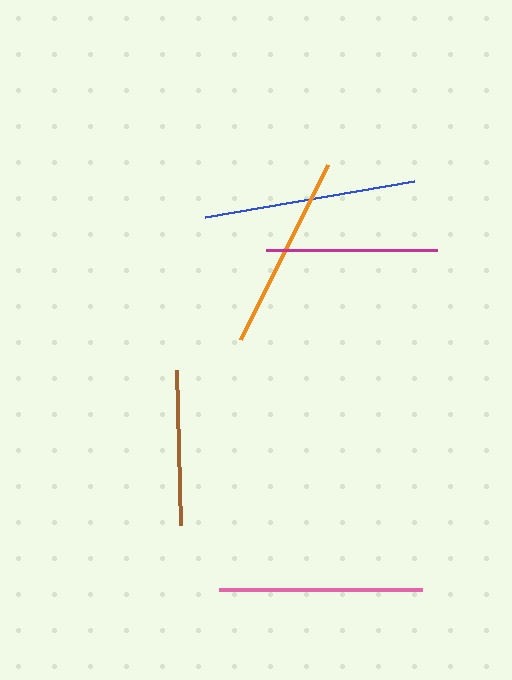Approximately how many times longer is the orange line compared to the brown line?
The orange line is approximately 1.3 times the length of the brown line.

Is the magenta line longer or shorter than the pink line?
The pink line is longer than the magenta line.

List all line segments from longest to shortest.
From longest to shortest: blue, pink, orange, magenta, brown.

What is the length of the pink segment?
The pink segment is approximately 204 pixels long.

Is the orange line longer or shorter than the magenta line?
The orange line is longer than the magenta line.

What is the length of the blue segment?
The blue segment is approximately 211 pixels long.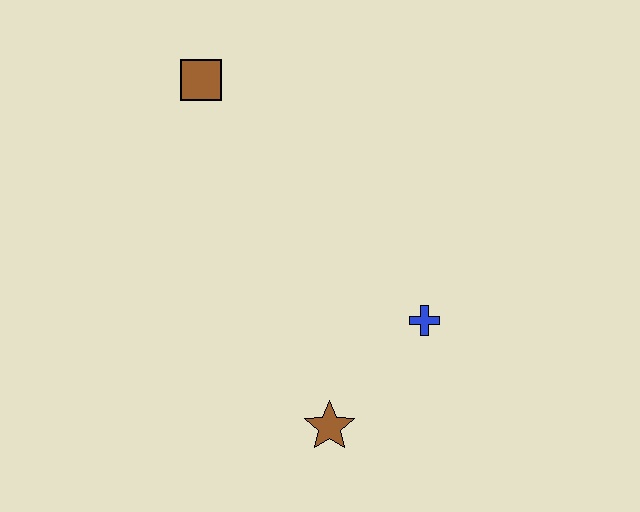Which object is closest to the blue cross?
The brown star is closest to the blue cross.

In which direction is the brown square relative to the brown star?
The brown square is above the brown star.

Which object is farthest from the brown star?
The brown square is farthest from the brown star.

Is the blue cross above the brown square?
No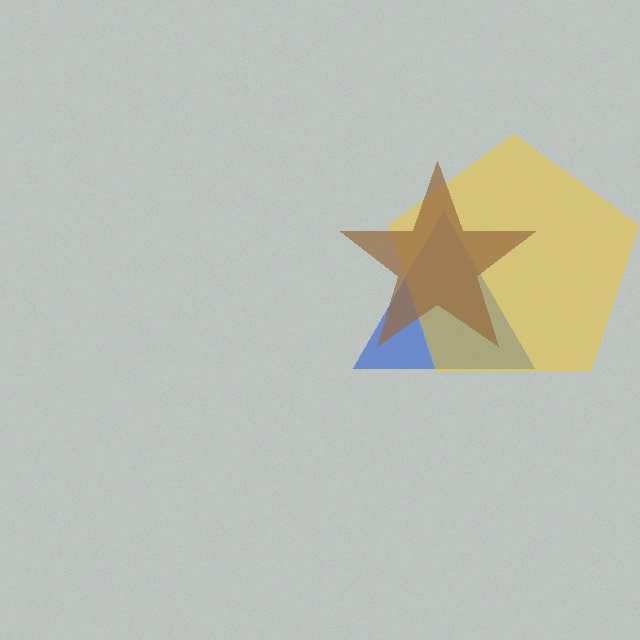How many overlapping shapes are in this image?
There are 3 overlapping shapes in the image.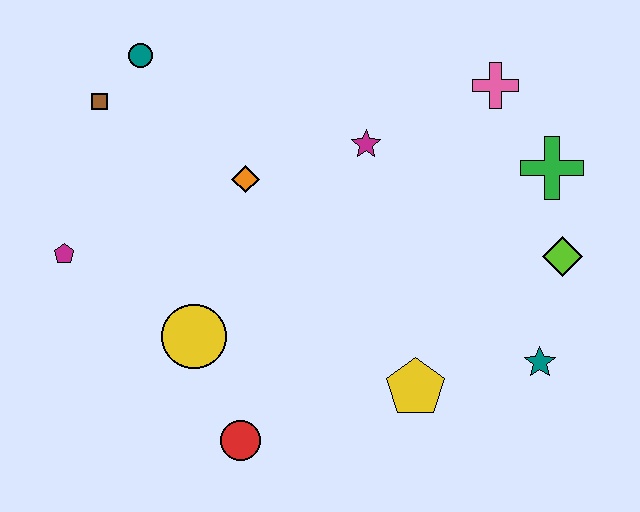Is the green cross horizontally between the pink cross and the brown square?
No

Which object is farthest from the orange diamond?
The teal star is farthest from the orange diamond.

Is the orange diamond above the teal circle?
No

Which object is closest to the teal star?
The lime diamond is closest to the teal star.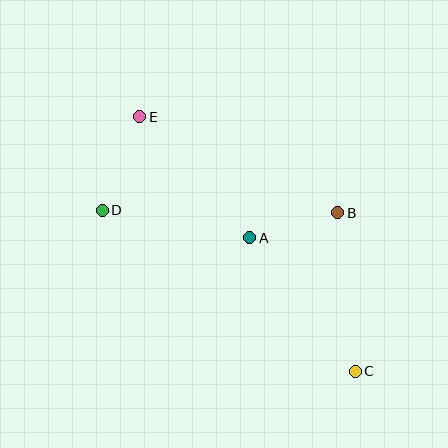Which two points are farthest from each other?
Points C and E are farthest from each other.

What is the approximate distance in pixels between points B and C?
The distance between B and C is approximately 159 pixels.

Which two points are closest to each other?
Points A and B are closest to each other.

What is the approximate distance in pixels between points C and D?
The distance between C and D is approximately 300 pixels.